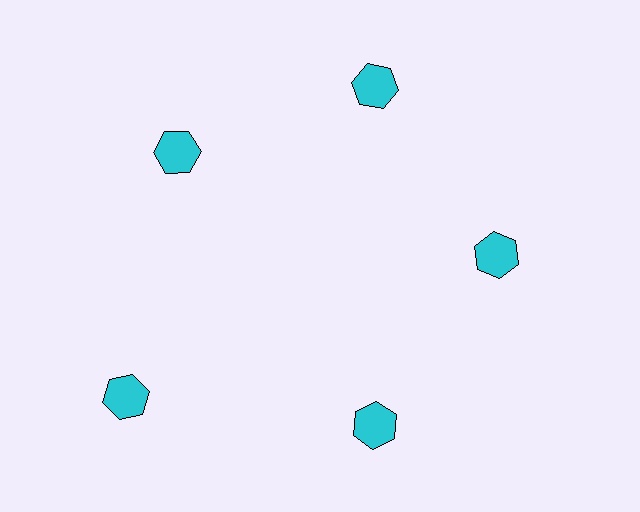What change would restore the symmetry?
The symmetry would be restored by moving it inward, back onto the ring so that all 5 hexagons sit at equal angles and equal distance from the center.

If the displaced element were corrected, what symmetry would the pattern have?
It would have 5-fold rotational symmetry — the pattern would map onto itself every 72 degrees.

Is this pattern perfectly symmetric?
No. The 5 cyan hexagons are arranged in a ring, but one element near the 8 o'clock position is pushed outward from the center, breaking the 5-fold rotational symmetry.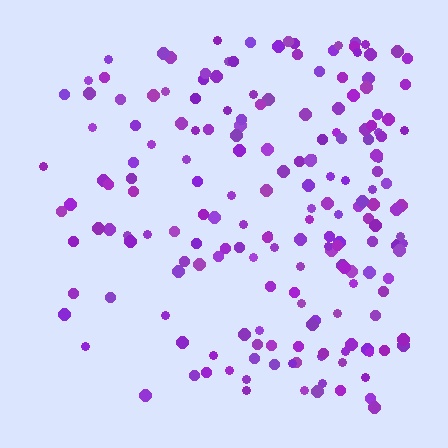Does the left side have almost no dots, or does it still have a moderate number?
Still a moderate number, just noticeably fewer than the right.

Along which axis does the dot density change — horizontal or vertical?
Horizontal.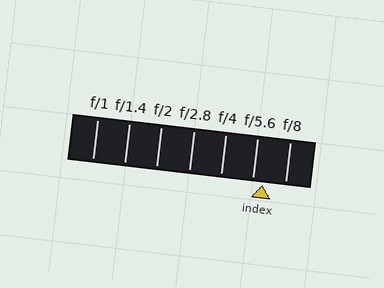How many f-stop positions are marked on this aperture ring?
There are 7 f-stop positions marked.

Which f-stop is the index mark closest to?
The index mark is closest to f/5.6.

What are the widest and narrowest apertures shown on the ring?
The widest aperture shown is f/1 and the narrowest is f/8.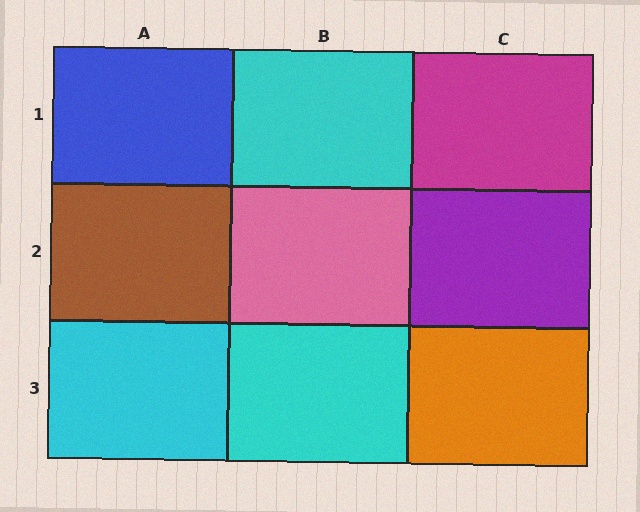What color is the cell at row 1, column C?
Magenta.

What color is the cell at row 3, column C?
Orange.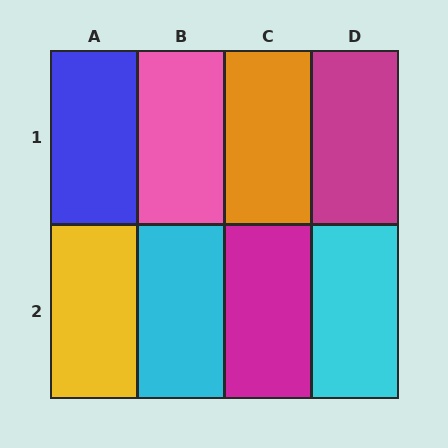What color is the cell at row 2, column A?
Yellow.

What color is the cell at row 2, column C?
Magenta.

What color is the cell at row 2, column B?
Cyan.